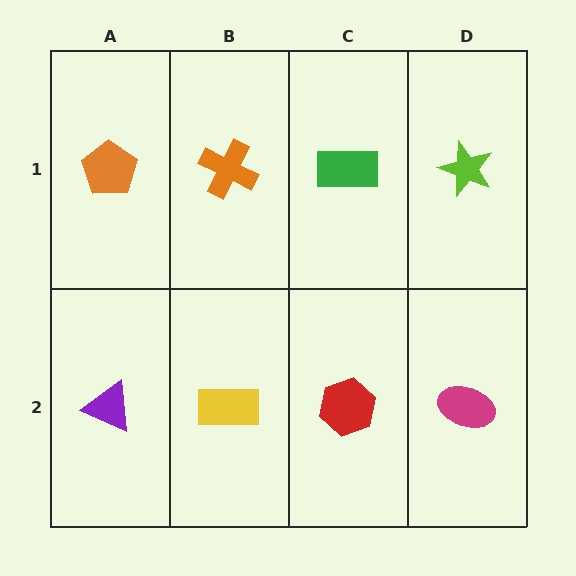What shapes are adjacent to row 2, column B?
An orange cross (row 1, column B), a purple triangle (row 2, column A), a red hexagon (row 2, column C).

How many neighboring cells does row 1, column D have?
2.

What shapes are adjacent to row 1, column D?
A magenta ellipse (row 2, column D), a green rectangle (row 1, column C).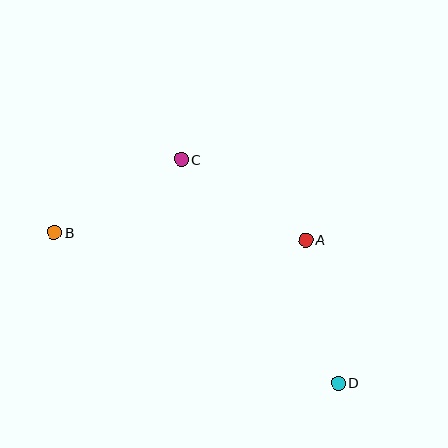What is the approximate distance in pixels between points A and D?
The distance between A and D is approximately 147 pixels.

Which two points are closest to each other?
Points B and C are closest to each other.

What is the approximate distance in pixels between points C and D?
The distance between C and D is approximately 273 pixels.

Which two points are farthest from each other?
Points B and D are farthest from each other.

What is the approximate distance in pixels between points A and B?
The distance between A and B is approximately 251 pixels.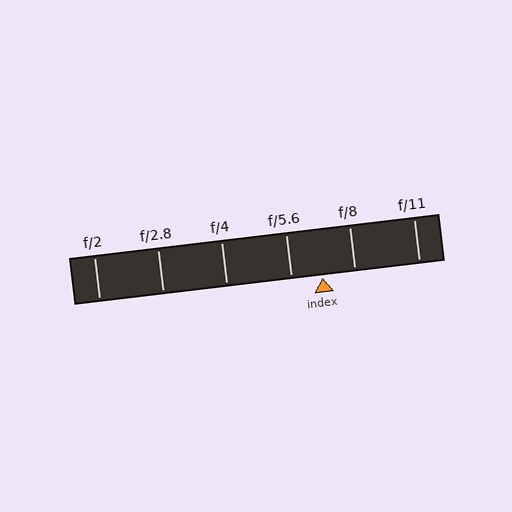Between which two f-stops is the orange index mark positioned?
The index mark is between f/5.6 and f/8.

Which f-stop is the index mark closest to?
The index mark is closest to f/5.6.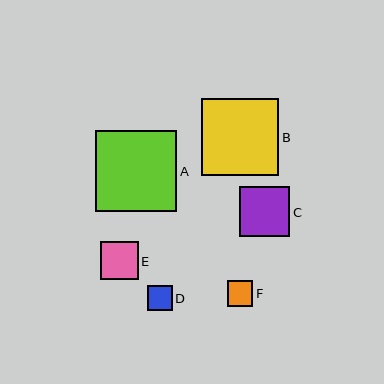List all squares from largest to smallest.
From largest to smallest: A, B, C, E, F, D.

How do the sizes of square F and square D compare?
Square F and square D are approximately the same size.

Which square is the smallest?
Square D is the smallest with a size of approximately 25 pixels.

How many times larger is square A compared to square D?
Square A is approximately 3.2 times the size of square D.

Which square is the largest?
Square A is the largest with a size of approximately 81 pixels.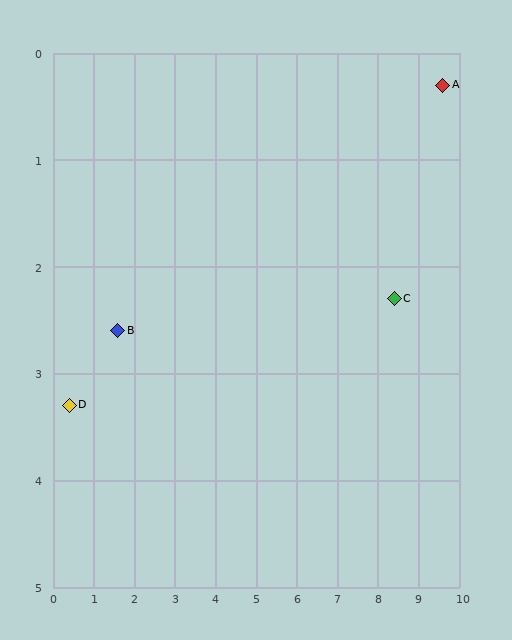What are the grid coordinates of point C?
Point C is at approximately (8.4, 2.3).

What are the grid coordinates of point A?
Point A is at approximately (9.6, 0.3).